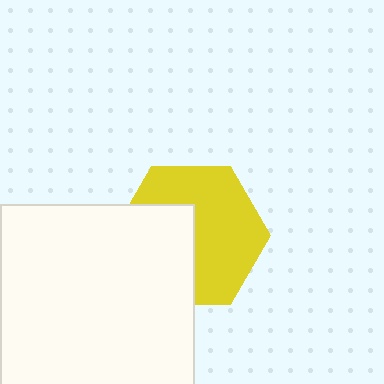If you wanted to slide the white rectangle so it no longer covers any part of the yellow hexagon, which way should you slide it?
Slide it left — that is the most direct way to separate the two shapes.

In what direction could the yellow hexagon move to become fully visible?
The yellow hexagon could move right. That would shift it out from behind the white rectangle entirely.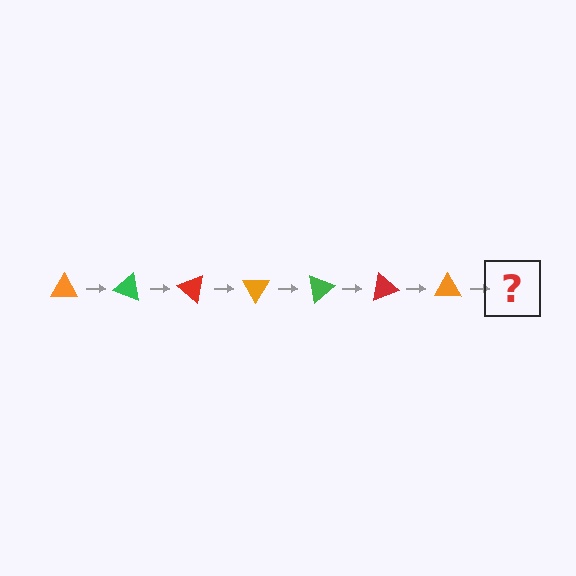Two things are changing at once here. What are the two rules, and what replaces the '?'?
The two rules are that it rotates 20 degrees each step and the color cycles through orange, green, and red. The '?' should be a green triangle, rotated 140 degrees from the start.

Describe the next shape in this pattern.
It should be a green triangle, rotated 140 degrees from the start.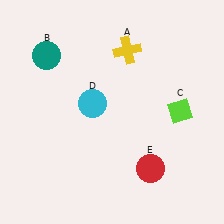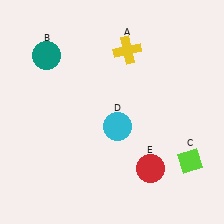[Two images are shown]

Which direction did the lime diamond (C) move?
The lime diamond (C) moved down.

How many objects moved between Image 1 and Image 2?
2 objects moved between the two images.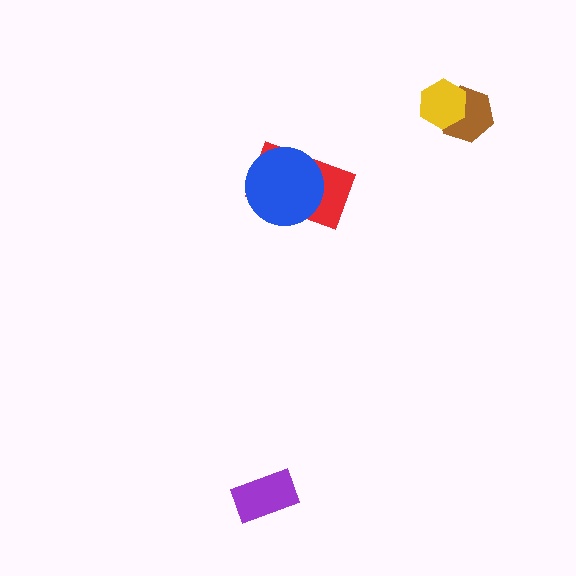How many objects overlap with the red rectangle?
1 object overlaps with the red rectangle.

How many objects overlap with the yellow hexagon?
1 object overlaps with the yellow hexagon.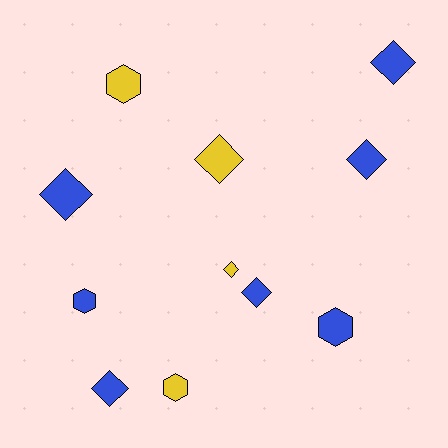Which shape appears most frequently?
Diamond, with 7 objects.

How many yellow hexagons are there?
There are 2 yellow hexagons.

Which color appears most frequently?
Blue, with 7 objects.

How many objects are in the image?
There are 11 objects.